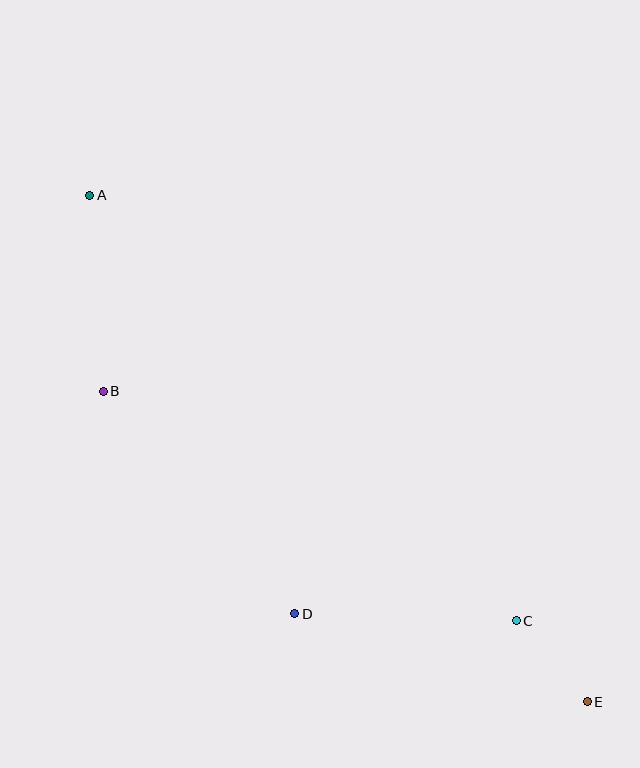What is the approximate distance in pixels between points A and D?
The distance between A and D is approximately 466 pixels.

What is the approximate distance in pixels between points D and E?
The distance between D and E is approximately 305 pixels.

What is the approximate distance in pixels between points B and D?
The distance between B and D is approximately 294 pixels.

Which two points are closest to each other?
Points C and E are closest to each other.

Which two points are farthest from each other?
Points A and E are farthest from each other.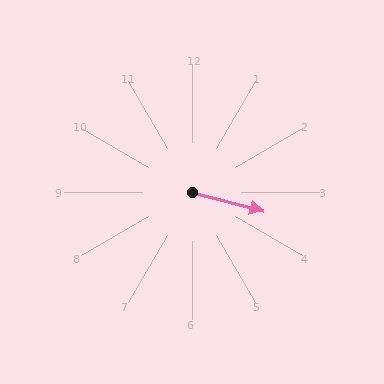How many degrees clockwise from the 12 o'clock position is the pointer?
Approximately 105 degrees.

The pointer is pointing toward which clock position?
Roughly 3 o'clock.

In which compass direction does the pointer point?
East.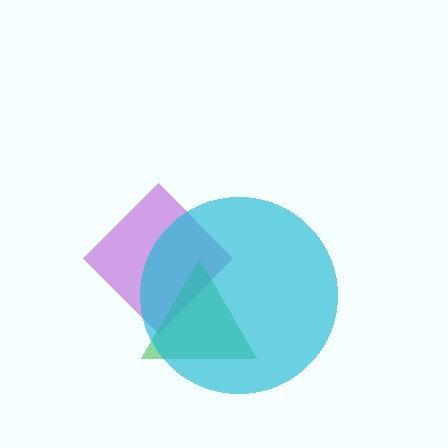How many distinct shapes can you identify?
There are 3 distinct shapes: a purple diamond, a green triangle, a cyan circle.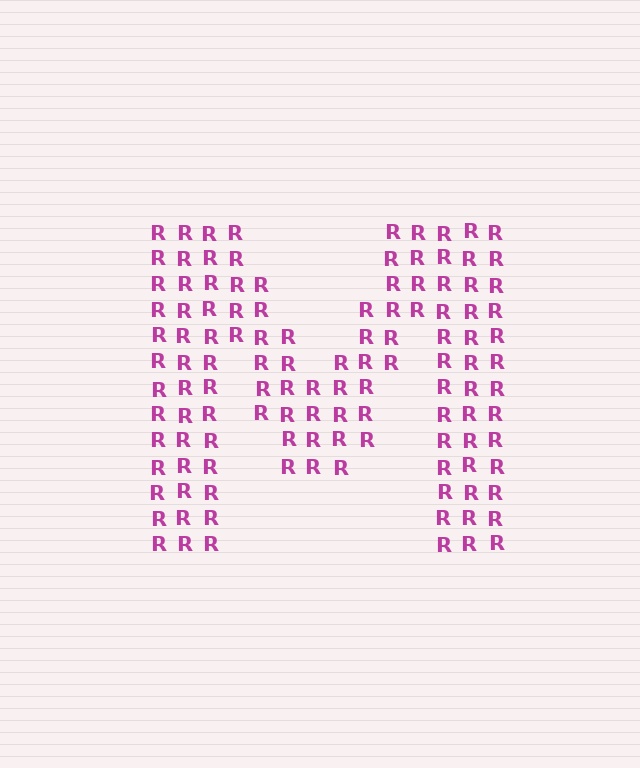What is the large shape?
The large shape is the letter M.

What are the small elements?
The small elements are letter R's.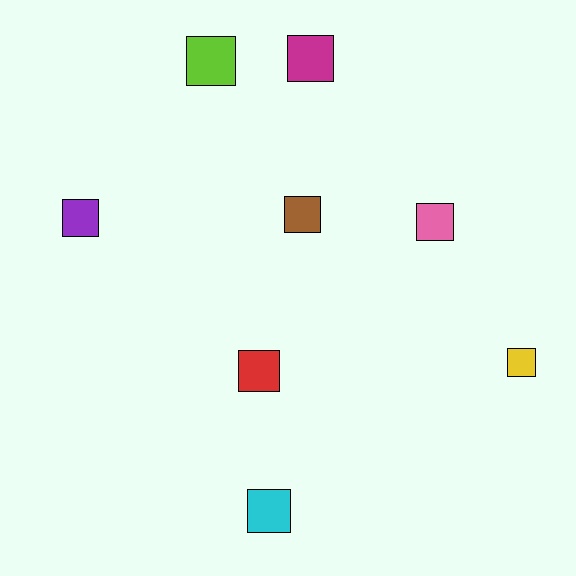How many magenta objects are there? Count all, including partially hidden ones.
There is 1 magenta object.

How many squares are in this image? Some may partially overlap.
There are 8 squares.